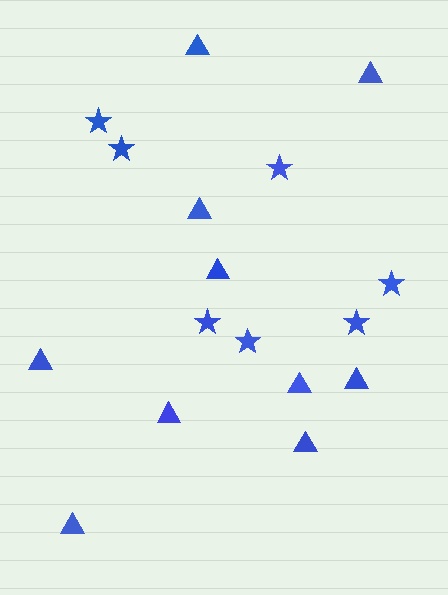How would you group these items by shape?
There are 2 groups: one group of stars (7) and one group of triangles (10).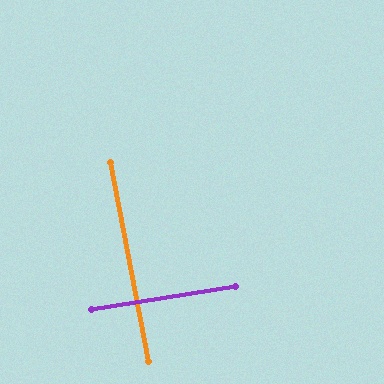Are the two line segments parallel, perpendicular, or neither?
Perpendicular — they meet at approximately 88°.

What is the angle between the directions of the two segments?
Approximately 88 degrees.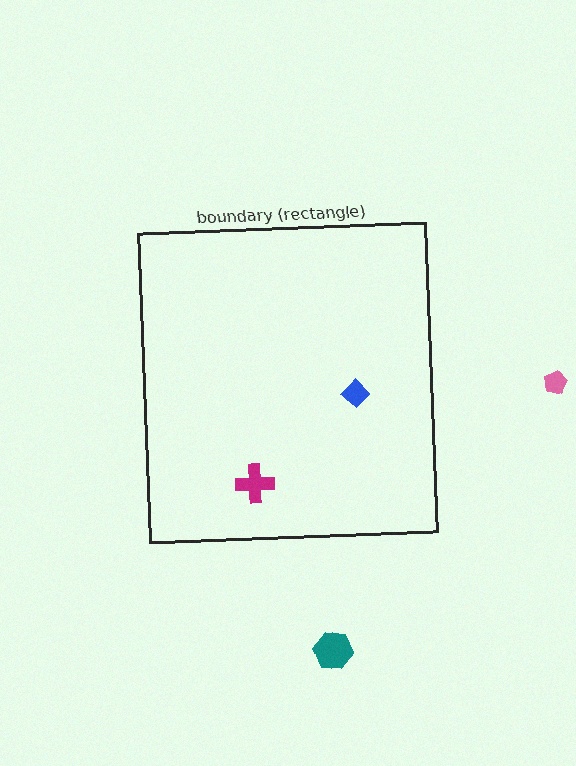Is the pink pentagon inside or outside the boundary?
Outside.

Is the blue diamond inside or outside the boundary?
Inside.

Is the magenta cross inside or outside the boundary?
Inside.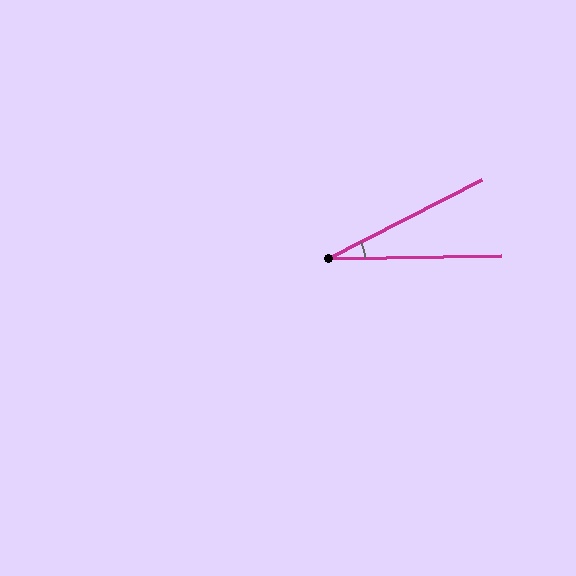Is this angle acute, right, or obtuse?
It is acute.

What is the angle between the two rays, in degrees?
Approximately 26 degrees.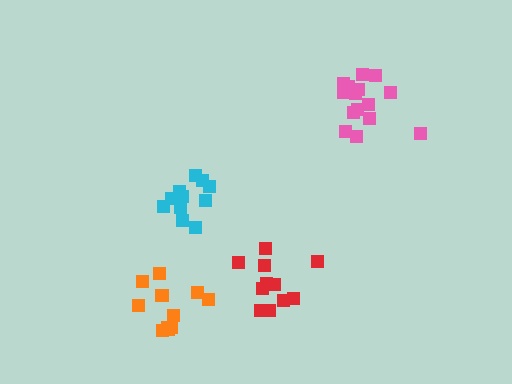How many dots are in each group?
Group 1: 15 dots, Group 2: 11 dots, Group 3: 11 dots, Group 4: 11 dots (48 total).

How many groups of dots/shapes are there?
There are 4 groups.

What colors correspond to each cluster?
The clusters are colored: pink, orange, cyan, red.